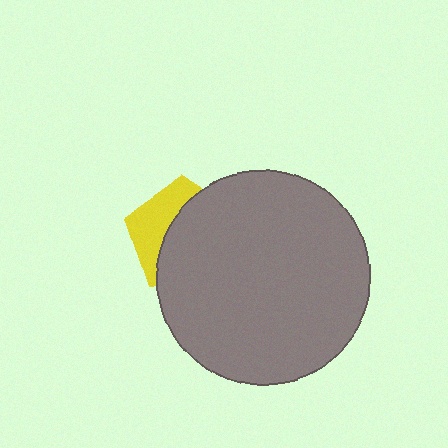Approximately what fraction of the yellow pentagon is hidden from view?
Roughly 64% of the yellow pentagon is hidden behind the gray circle.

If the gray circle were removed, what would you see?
You would see the complete yellow pentagon.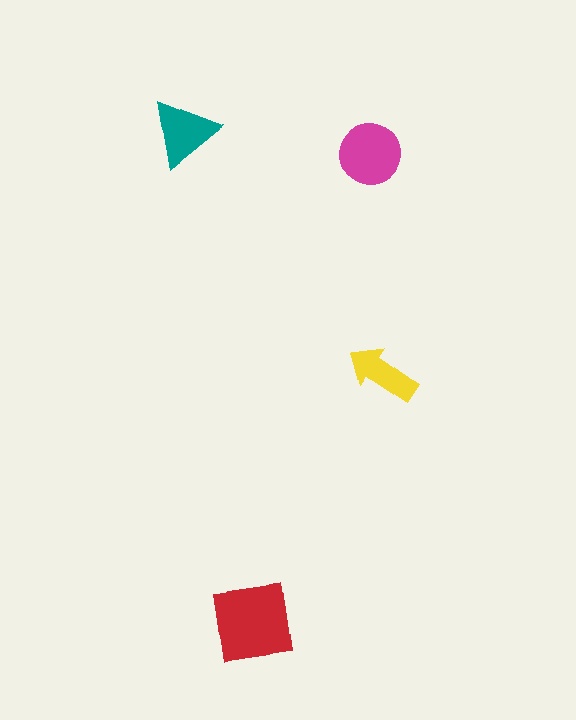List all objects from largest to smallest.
The red square, the magenta circle, the teal triangle, the yellow arrow.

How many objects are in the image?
There are 4 objects in the image.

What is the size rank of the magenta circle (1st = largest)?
2nd.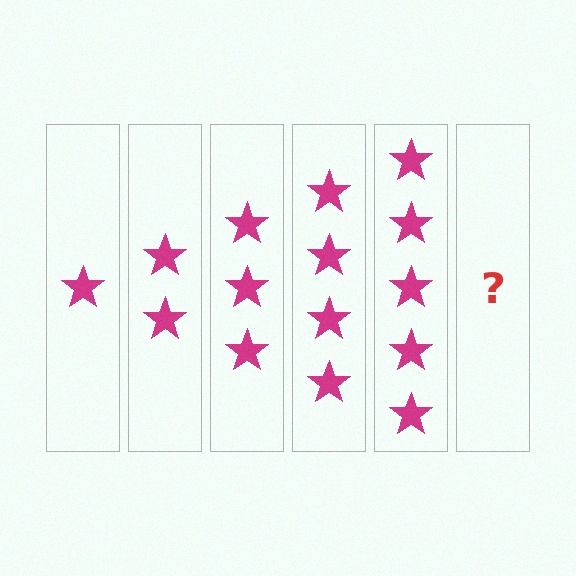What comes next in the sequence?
The next element should be 6 stars.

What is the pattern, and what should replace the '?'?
The pattern is that each step adds one more star. The '?' should be 6 stars.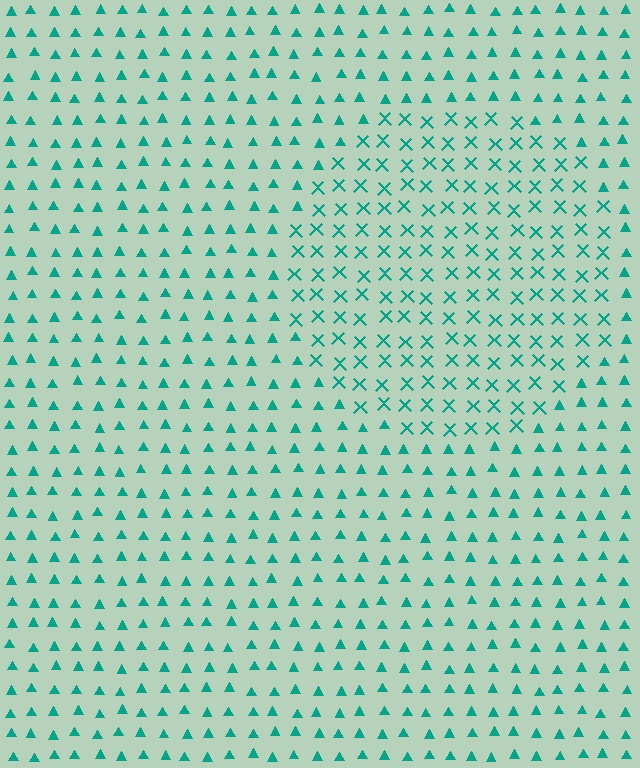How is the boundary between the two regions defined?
The boundary is defined by a change in element shape: X marks inside vs. triangles outside. All elements share the same color and spacing.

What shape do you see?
I see a circle.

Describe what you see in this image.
The image is filled with small teal elements arranged in a uniform grid. A circle-shaped region contains X marks, while the surrounding area contains triangles. The boundary is defined purely by the change in element shape.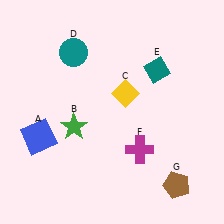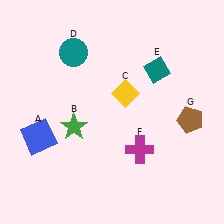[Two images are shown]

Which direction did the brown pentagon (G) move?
The brown pentagon (G) moved up.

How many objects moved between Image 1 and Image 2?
1 object moved between the two images.